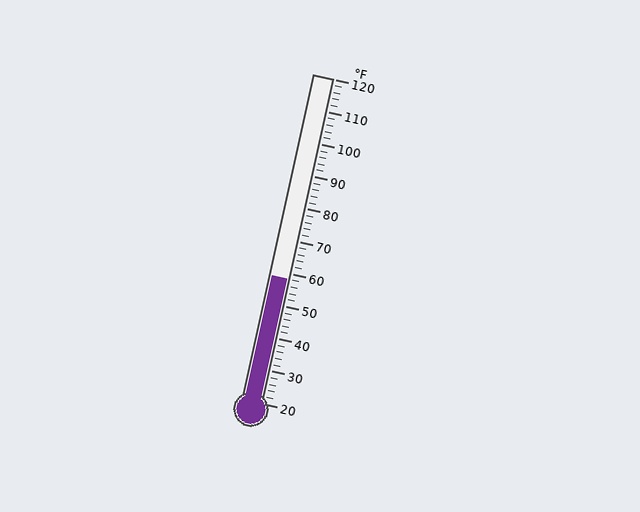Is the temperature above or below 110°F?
The temperature is below 110°F.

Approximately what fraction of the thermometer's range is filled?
The thermometer is filled to approximately 40% of its range.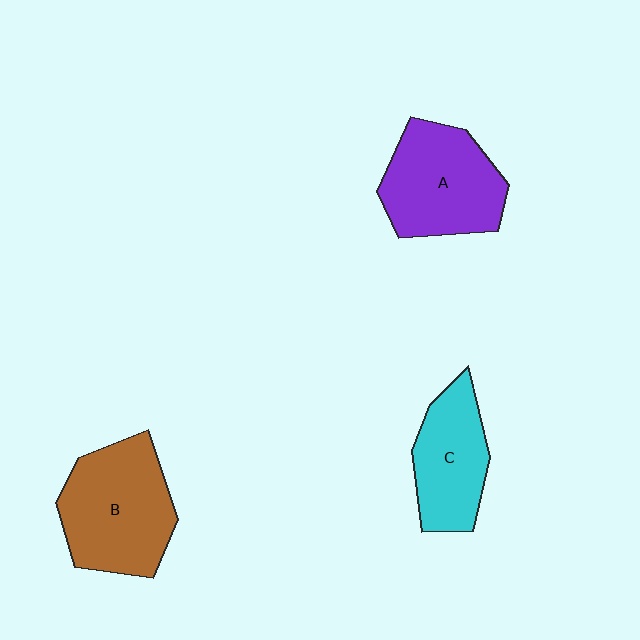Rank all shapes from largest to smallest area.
From largest to smallest: B (brown), A (purple), C (cyan).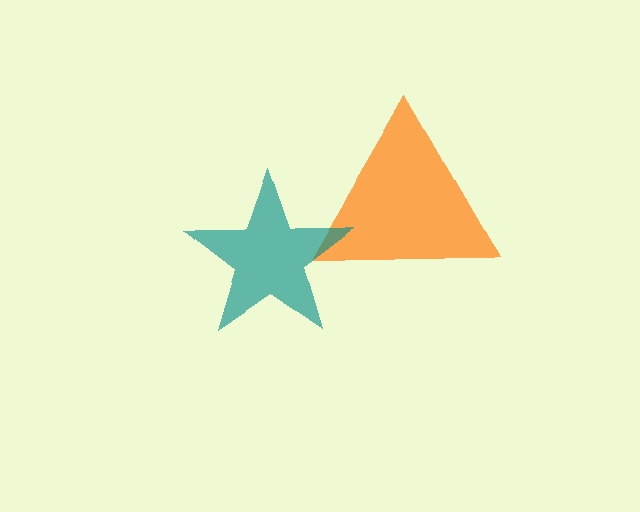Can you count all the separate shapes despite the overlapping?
Yes, there are 2 separate shapes.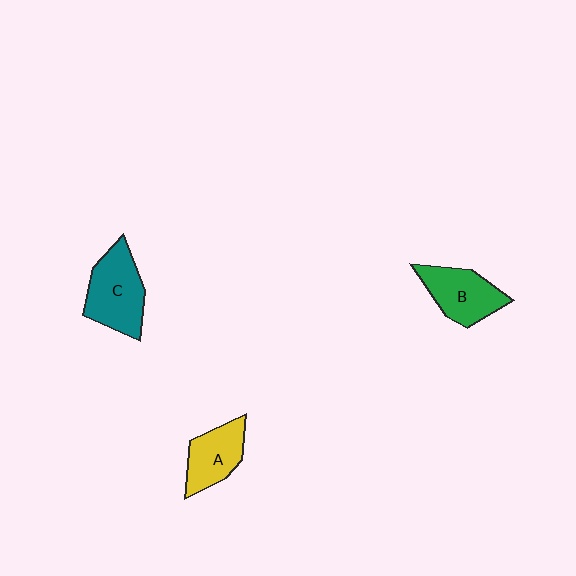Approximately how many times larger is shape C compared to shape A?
Approximately 1.4 times.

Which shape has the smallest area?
Shape A (yellow).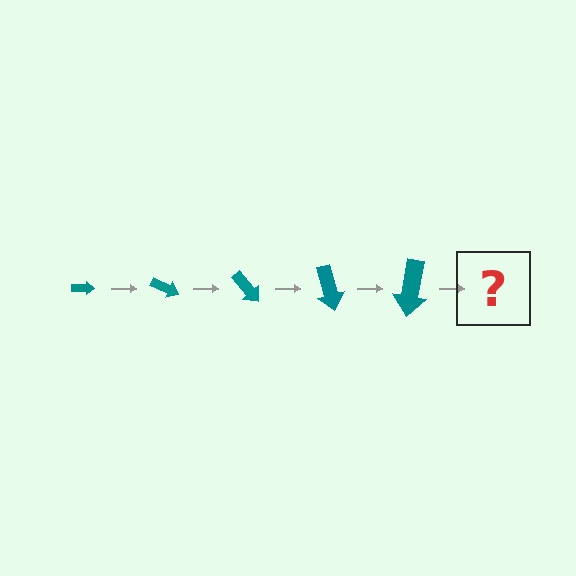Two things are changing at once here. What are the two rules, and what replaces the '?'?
The two rules are that the arrow grows larger each step and it rotates 25 degrees each step. The '?' should be an arrow, larger than the previous one and rotated 125 degrees from the start.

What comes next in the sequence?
The next element should be an arrow, larger than the previous one and rotated 125 degrees from the start.